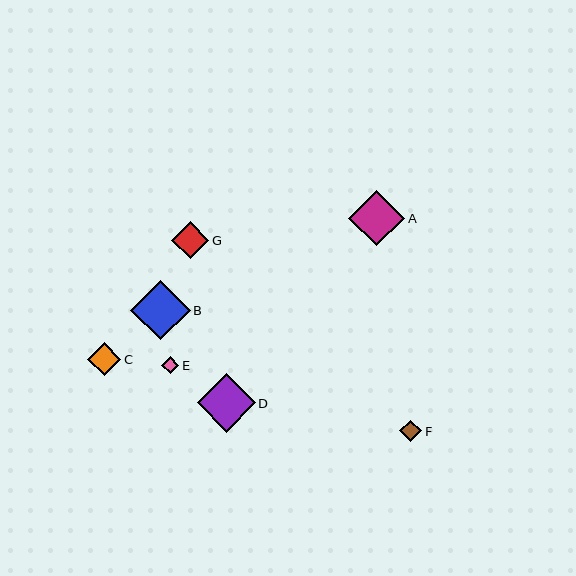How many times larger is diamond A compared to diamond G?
Diamond A is approximately 1.5 times the size of diamond G.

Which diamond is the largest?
Diamond B is the largest with a size of approximately 60 pixels.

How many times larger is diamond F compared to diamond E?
Diamond F is approximately 1.3 times the size of diamond E.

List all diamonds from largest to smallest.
From largest to smallest: B, D, A, G, C, F, E.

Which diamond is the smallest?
Diamond E is the smallest with a size of approximately 17 pixels.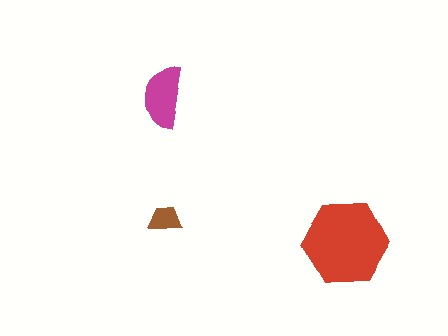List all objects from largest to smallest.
The red hexagon, the magenta semicircle, the brown trapezoid.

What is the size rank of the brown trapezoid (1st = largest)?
3rd.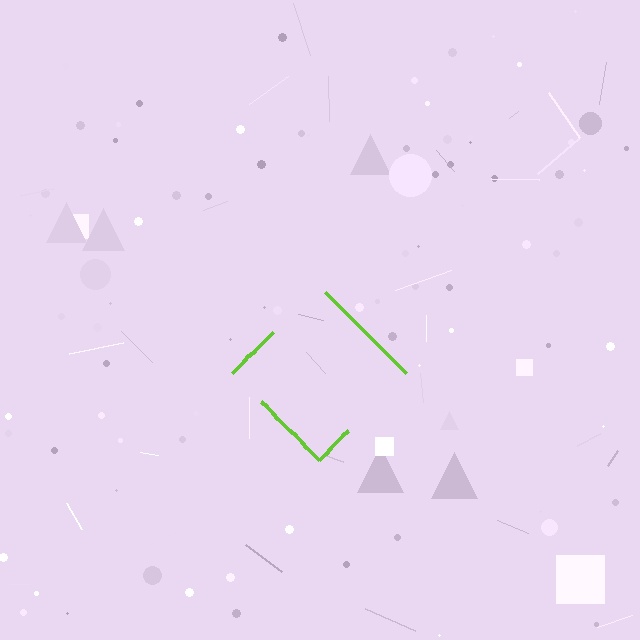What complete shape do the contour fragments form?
The contour fragments form a diamond.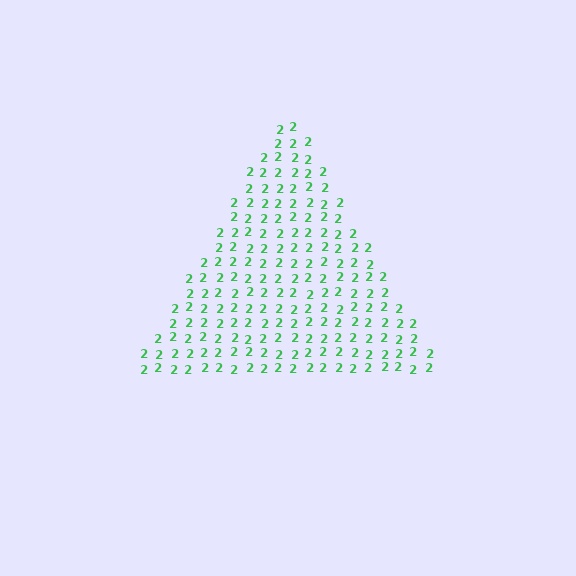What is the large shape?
The large shape is a triangle.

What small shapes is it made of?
It is made of small digit 2's.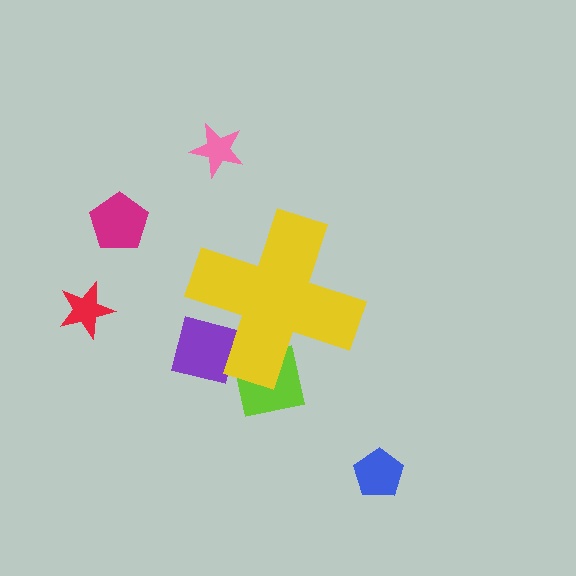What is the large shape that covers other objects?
A yellow cross.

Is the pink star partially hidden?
No, the pink star is fully visible.